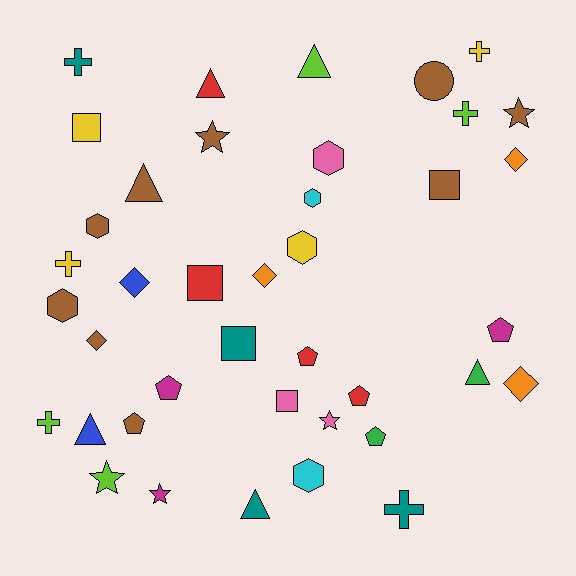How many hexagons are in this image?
There are 6 hexagons.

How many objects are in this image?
There are 40 objects.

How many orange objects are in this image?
There are 3 orange objects.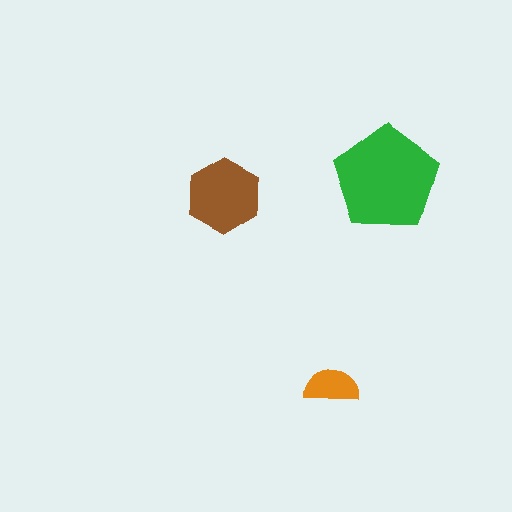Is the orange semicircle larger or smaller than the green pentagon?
Smaller.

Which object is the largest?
The green pentagon.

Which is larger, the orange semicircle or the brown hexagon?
The brown hexagon.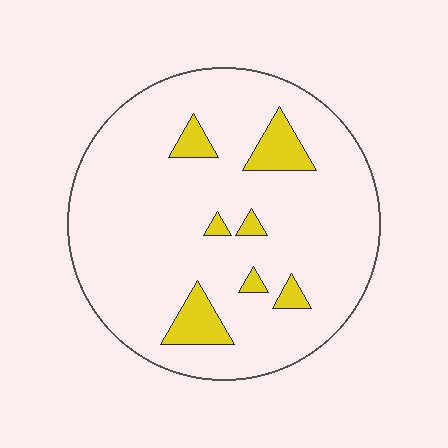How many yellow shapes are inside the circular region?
7.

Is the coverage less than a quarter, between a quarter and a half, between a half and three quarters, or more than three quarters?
Less than a quarter.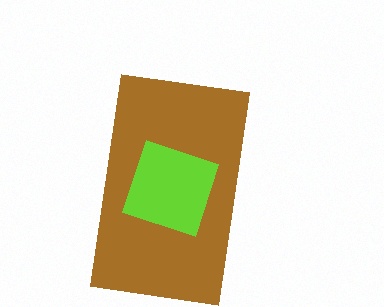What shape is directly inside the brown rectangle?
The lime diamond.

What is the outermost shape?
The brown rectangle.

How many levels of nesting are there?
2.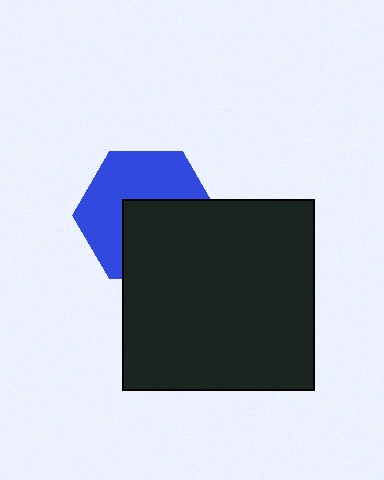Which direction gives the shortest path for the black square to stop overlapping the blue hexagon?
Moving down gives the shortest separation.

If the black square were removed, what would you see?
You would see the complete blue hexagon.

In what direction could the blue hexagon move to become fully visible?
The blue hexagon could move up. That would shift it out from behind the black square entirely.